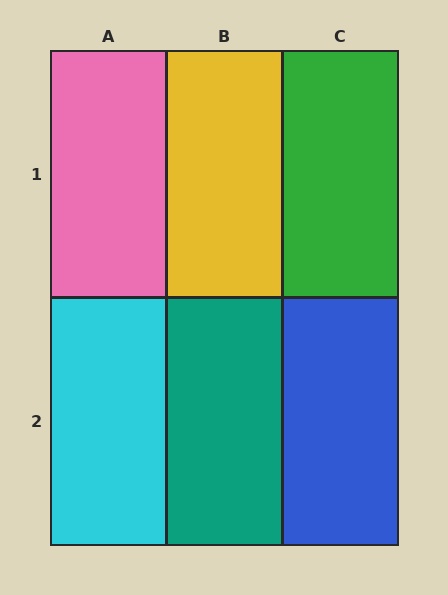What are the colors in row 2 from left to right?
Cyan, teal, blue.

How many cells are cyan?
1 cell is cyan.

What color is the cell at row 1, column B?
Yellow.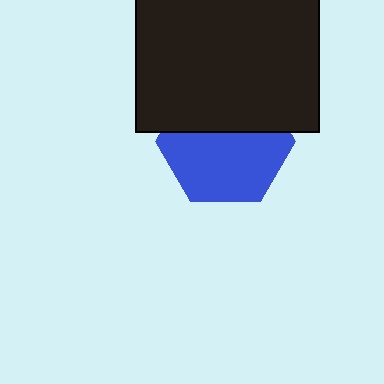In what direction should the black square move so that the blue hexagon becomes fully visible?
The black square should move up. That is the shortest direction to clear the overlap and leave the blue hexagon fully visible.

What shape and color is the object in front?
The object in front is a black square.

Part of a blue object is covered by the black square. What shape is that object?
It is a hexagon.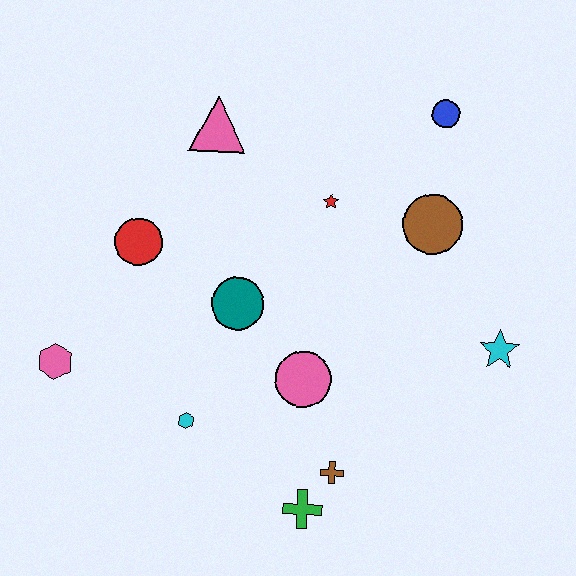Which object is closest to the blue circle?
The brown circle is closest to the blue circle.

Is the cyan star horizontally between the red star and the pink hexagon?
No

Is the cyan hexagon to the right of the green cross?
No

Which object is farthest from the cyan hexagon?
The blue circle is farthest from the cyan hexagon.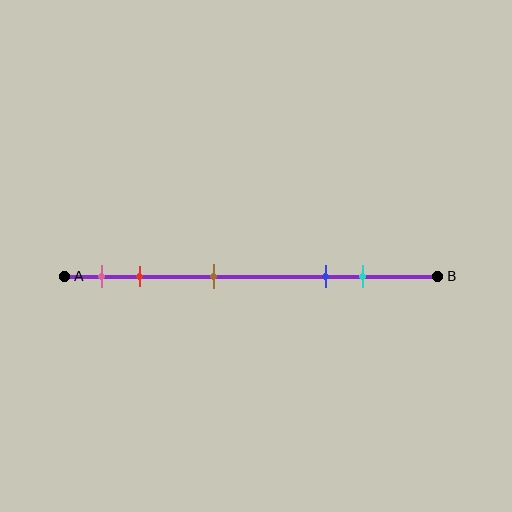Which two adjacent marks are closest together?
The pink and red marks are the closest adjacent pair.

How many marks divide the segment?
There are 5 marks dividing the segment.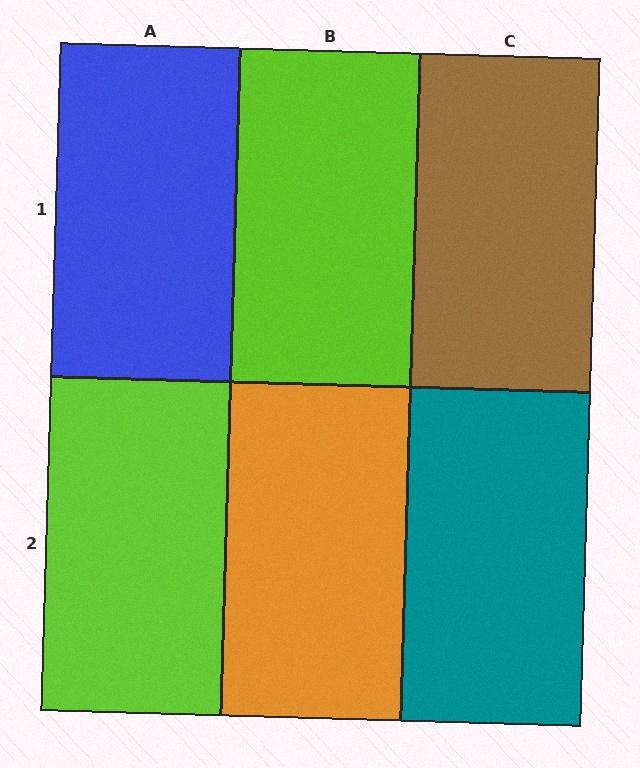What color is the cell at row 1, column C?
Brown.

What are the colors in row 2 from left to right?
Lime, orange, teal.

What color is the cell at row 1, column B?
Lime.